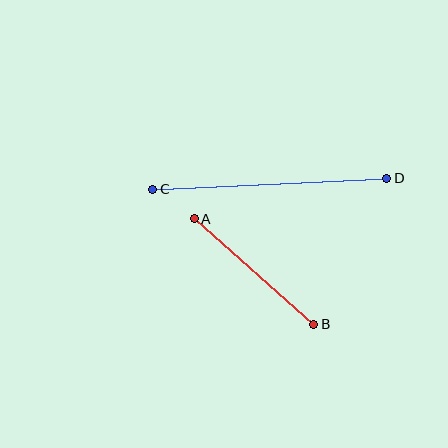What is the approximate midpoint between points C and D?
The midpoint is at approximately (270, 184) pixels.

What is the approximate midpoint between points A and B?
The midpoint is at approximately (254, 272) pixels.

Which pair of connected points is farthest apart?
Points C and D are farthest apart.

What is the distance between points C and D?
The distance is approximately 234 pixels.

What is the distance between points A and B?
The distance is approximately 159 pixels.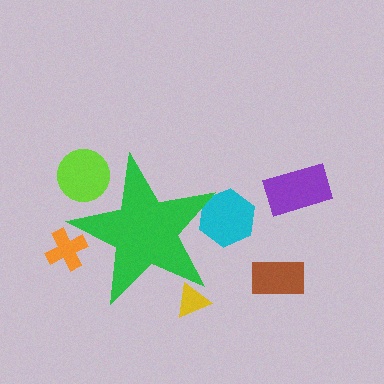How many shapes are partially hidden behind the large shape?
4 shapes are partially hidden.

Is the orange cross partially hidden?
Yes, the orange cross is partially hidden behind the green star.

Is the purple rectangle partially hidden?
No, the purple rectangle is fully visible.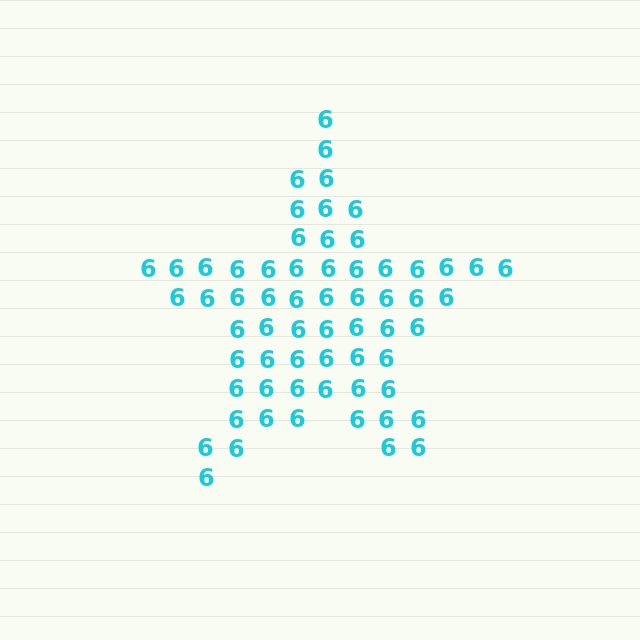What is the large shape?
The large shape is a star.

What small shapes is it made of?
It is made of small digit 6's.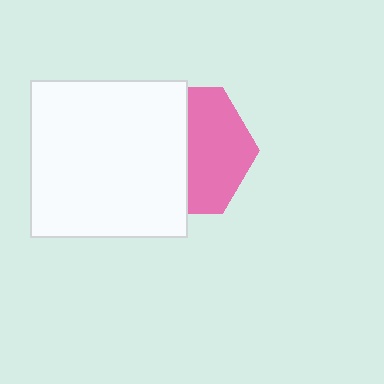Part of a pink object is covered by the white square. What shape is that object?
It is a hexagon.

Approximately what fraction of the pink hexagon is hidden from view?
Roughly 51% of the pink hexagon is hidden behind the white square.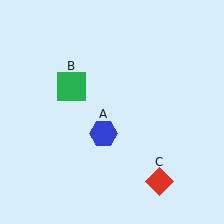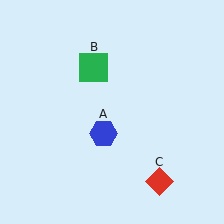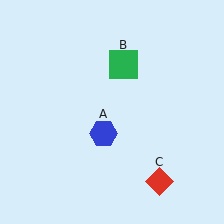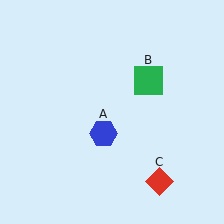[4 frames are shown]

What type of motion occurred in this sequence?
The green square (object B) rotated clockwise around the center of the scene.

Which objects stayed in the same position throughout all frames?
Blue hexagon (object A) and red diamond (object C) remained stationary.